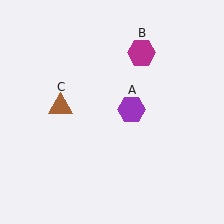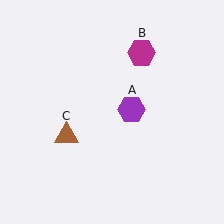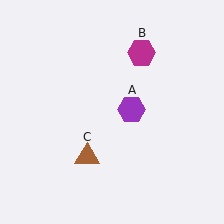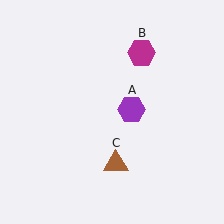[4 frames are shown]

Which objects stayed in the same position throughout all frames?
Purple hexagon (object A) and magenta hexagon (object B) remained stationary.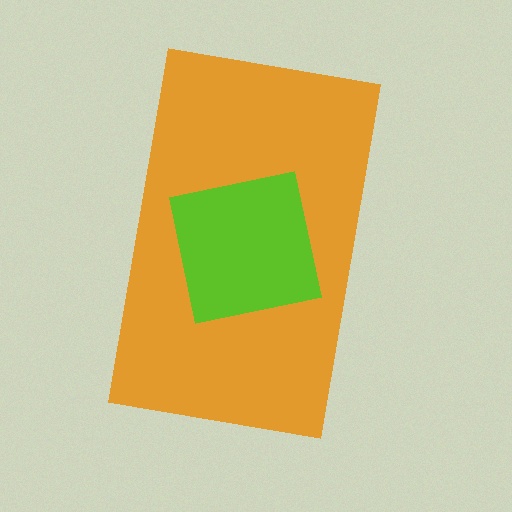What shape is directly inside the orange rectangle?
The lime square.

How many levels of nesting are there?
2.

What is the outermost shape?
The orange rectangle.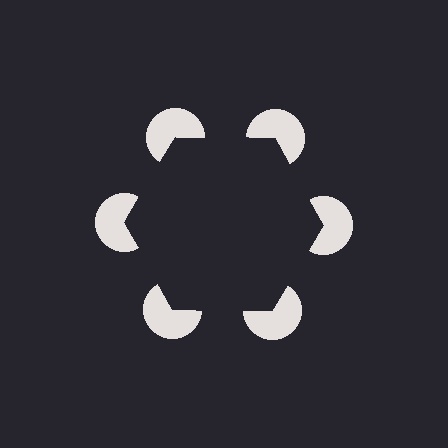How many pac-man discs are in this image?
There are 6 — one at each vertex of the illusory hexagon.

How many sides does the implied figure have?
6 sides.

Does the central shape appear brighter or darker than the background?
It typically appears slightly darker than the background, even though no actual brightness change is drawn.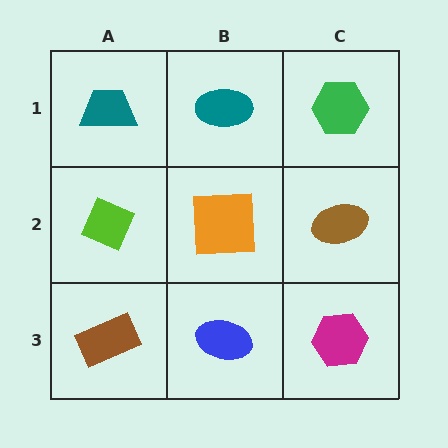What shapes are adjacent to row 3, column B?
An orange square (row 2, column B), a brown rectangle (row 3, column A), a magenta hexagon (row 3, column C).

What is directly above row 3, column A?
A lime diamond.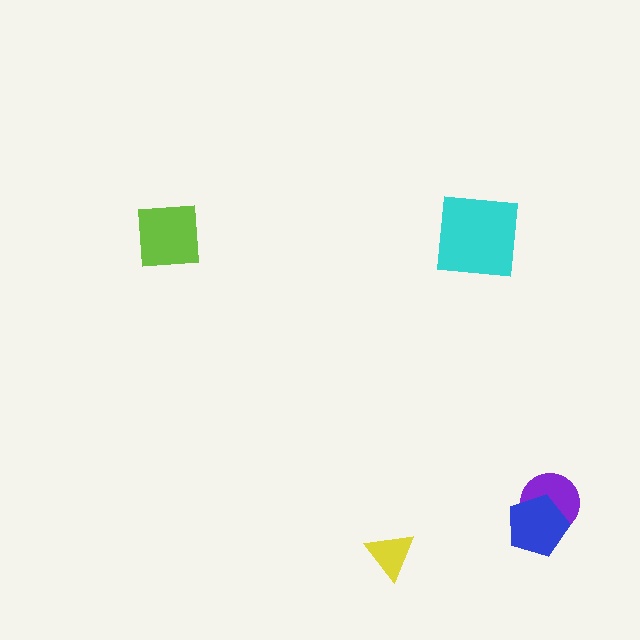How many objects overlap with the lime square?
0 objects overlap with the lime square.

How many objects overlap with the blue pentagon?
1 object overlaps with the blue pentagon.